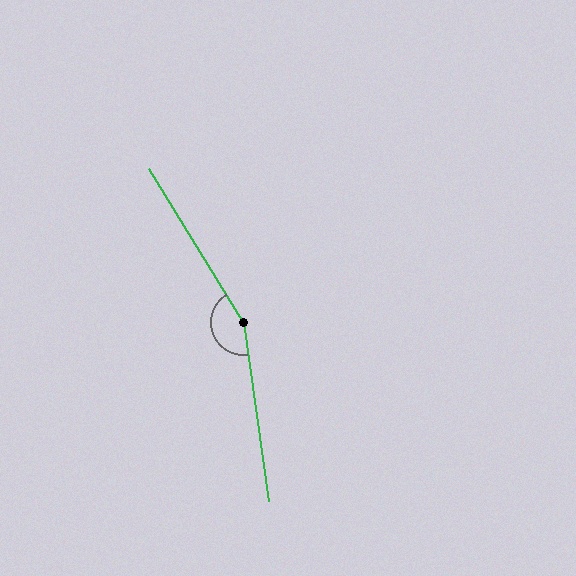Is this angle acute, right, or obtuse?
It is obtuse.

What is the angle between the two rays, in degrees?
Approximately 156 degrees.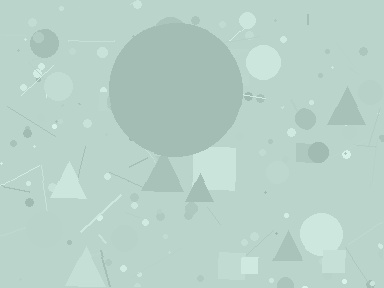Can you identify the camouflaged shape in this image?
The camouflaged shape is a circle.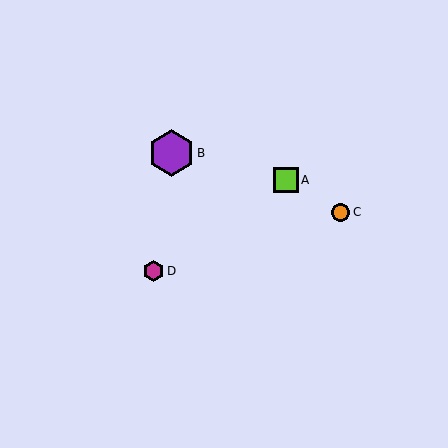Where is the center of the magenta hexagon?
The center of the magenta hexagon is at (154, 271).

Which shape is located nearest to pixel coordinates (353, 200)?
The orange circle (labeled C) at (341, 212) is nearest to that location.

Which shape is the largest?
The purple hexagon (labeled B) is the largest.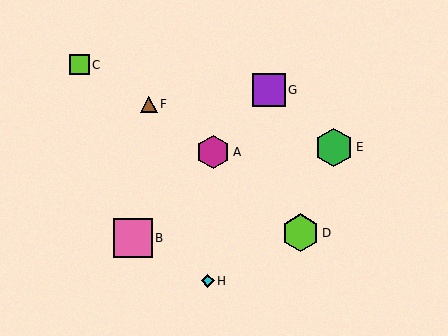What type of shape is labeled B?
Shape B is a pink square.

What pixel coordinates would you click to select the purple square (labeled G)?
Click at (269, 90) to select the purple square G.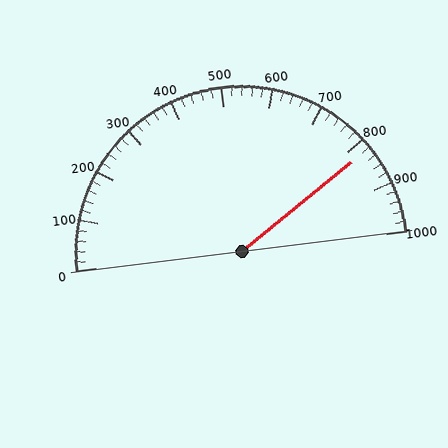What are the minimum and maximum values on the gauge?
The gauge ranges from 0 to 1000.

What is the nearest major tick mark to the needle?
The nearest major tick mark is 800.